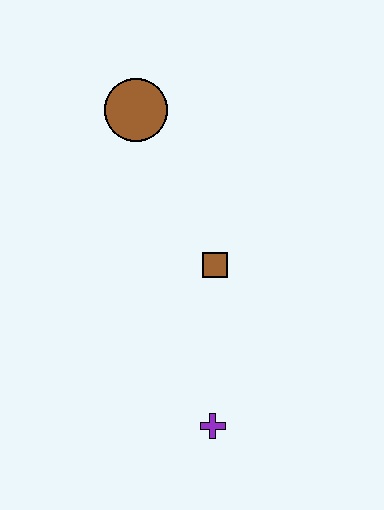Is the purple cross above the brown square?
No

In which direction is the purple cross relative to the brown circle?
The purple cross is below the brown circle.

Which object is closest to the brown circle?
The brown square is closest to the brown circle.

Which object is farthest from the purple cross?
The brown circle is farthest from the purple cross.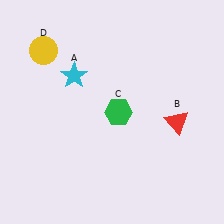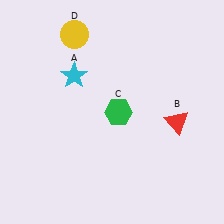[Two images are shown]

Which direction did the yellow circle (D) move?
The yellow circle (D) moved right.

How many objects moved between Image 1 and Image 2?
1 object moved between the two images.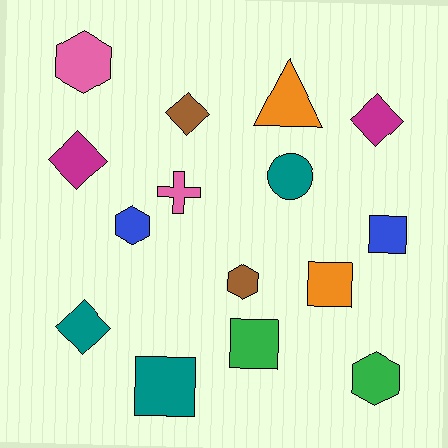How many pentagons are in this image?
There are no pentagons.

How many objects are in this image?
There are 15 objects.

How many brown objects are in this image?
There are 2 brown objects.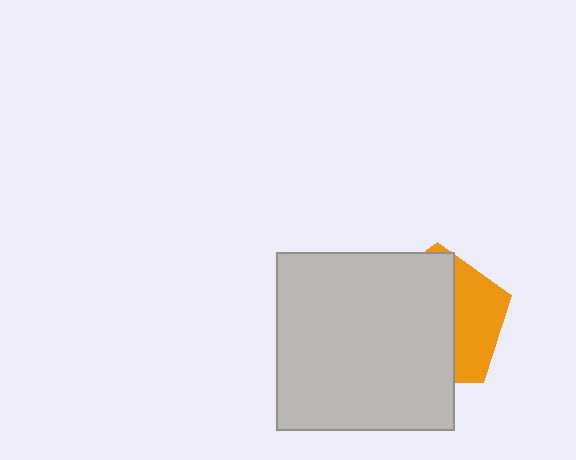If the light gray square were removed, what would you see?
You would see the complete orange pentagon.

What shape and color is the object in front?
The object in front is a light gray square.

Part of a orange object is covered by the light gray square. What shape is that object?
It is a pentagon.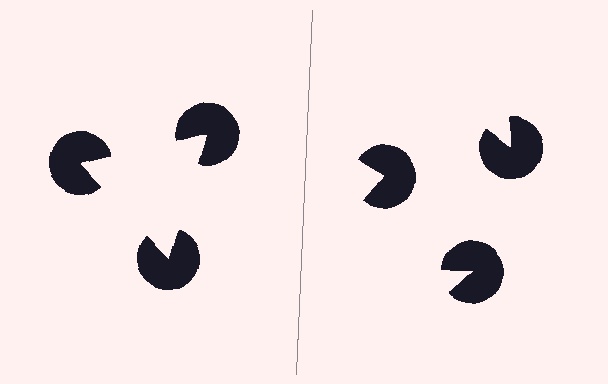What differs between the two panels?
The pac-man discs are positioned identically on both sides; only the wedge orientations differ. On the left they align to a triangle; on the right they are misaligned.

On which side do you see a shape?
An illusory triangle appears on the left side. On the right side the wedge cuts are rotated, so no coherent shape forms.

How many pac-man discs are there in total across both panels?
6 — 3 on each side.